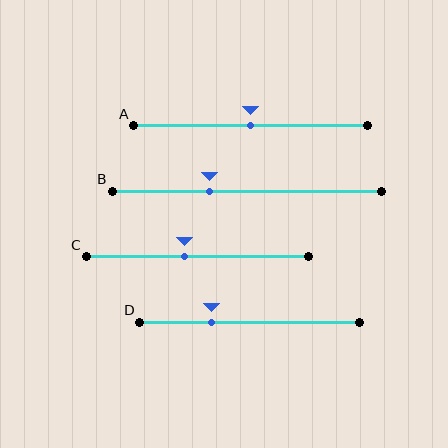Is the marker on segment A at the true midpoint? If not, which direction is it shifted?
Yes, the marker on segment A is at the true midpoint.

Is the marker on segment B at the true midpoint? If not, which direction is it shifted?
No, the marker on segment B is shifted to the left by about 14% of the segment length.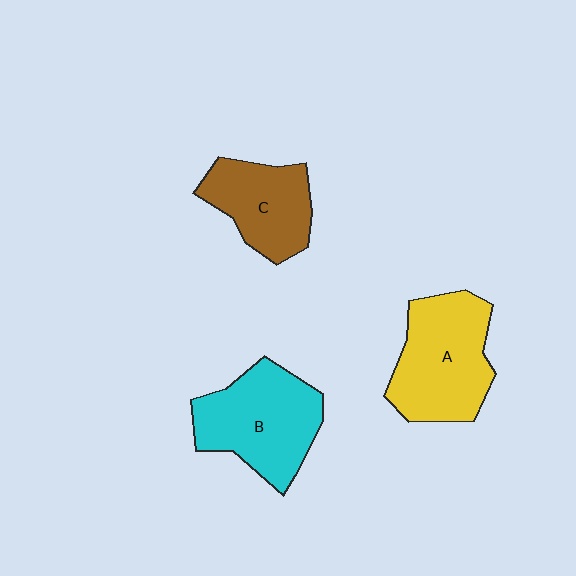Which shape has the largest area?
Shape A (yellow).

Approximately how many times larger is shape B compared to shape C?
Approximately 1.3 times.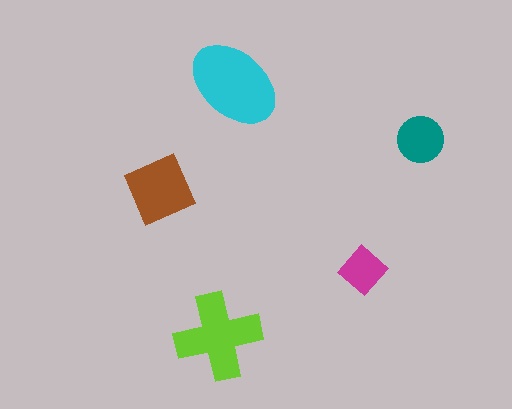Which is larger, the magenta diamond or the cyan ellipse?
The cyan ellipse.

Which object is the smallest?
The magenta diamond.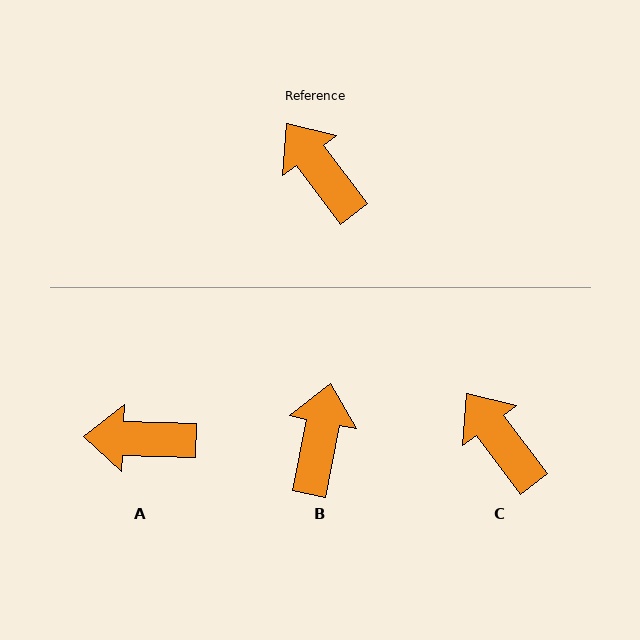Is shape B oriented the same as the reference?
No, it is off by about 48 degrees.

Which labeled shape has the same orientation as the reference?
C.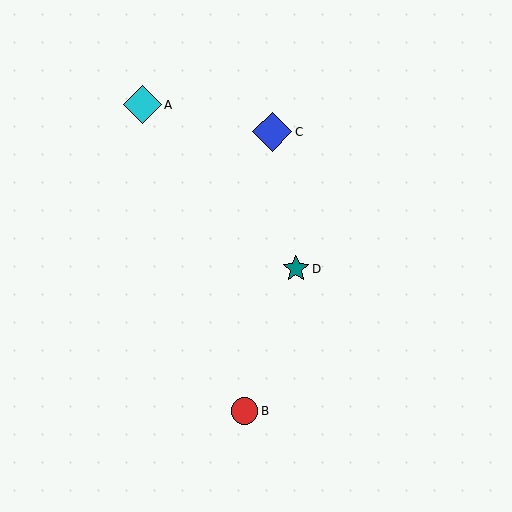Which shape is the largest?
The blue diamond (labeled C) is the largest.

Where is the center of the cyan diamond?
The center of the cyan diamond is at (143, 105).